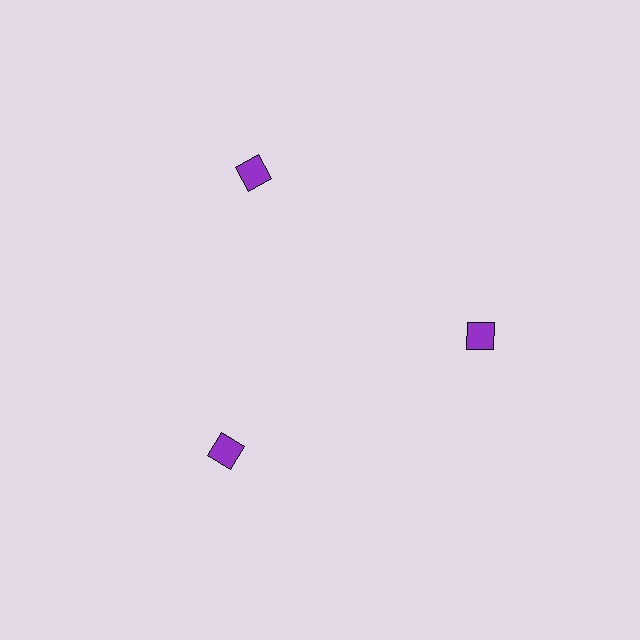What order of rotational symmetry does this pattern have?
This pattern has 3-fold rotational symmetry.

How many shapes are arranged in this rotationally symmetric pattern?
There are 3 shapes, arranged in 3 groups of 1.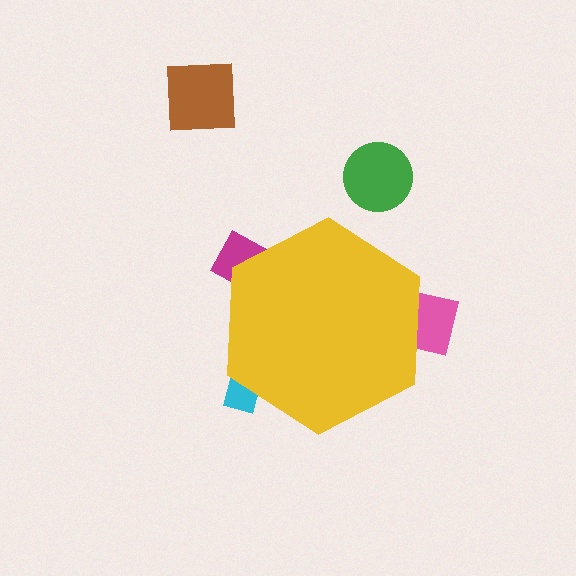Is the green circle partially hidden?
No, the green circle is fully visible.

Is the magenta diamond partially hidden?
Yes, the magenta diamond is partially hidden behind the yellow hexagon.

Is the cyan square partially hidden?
Yes, the cyan square is partially hidden behind the yellow hexagon.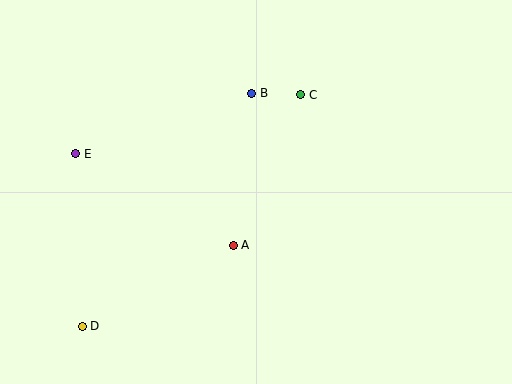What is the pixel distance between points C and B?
The distance between C and B is 49 pixels.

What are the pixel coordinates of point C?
Point C is at (301, 95).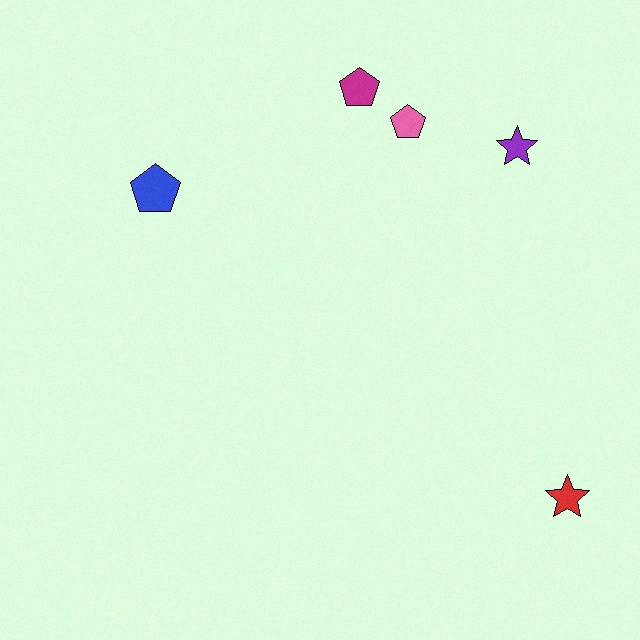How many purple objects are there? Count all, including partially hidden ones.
There is 1 purple object.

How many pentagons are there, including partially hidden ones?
There are 3 pentagons.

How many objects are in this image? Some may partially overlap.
There are 5 objects.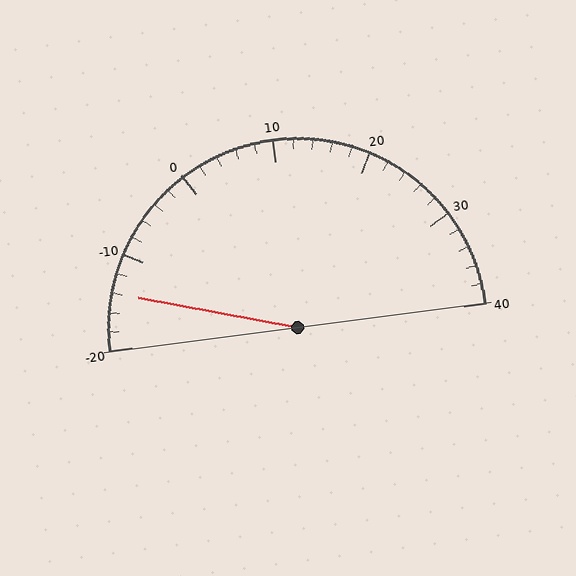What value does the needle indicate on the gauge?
The needle indicates approximately -14.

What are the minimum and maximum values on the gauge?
The gauge ranges from -20 to 40.